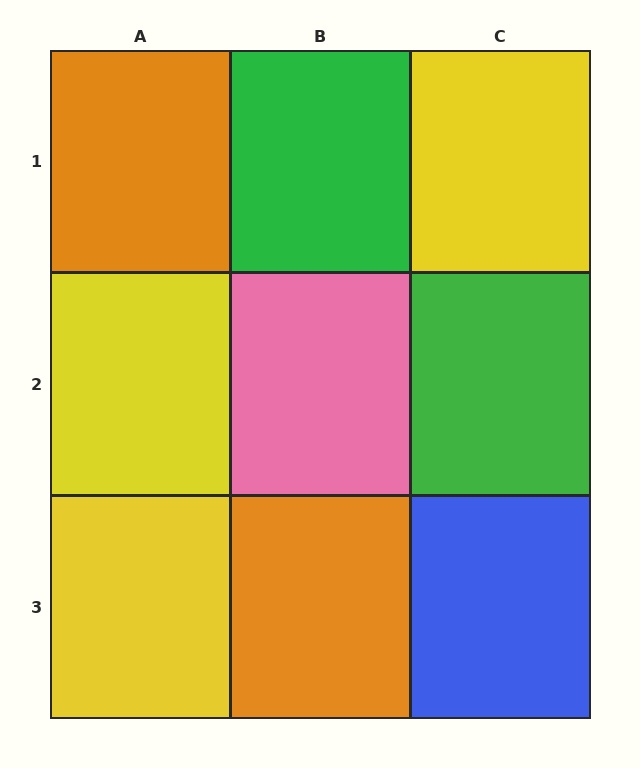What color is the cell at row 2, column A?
Yellow.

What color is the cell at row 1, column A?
Orange.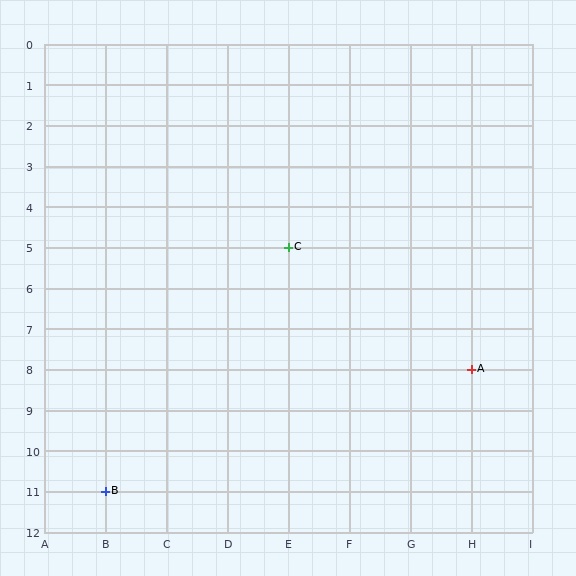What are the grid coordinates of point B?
Point B is at grid coordinates (B, 11).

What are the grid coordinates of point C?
Point C is at grid coordinates (E, 5).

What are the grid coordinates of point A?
Point A is at grid coordinates (H, 8).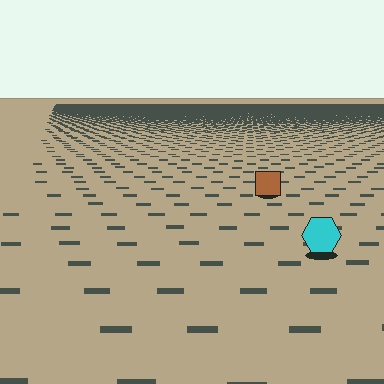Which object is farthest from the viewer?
The brown square is farthest from the viewer. It appears smaller and the ground texture around it is denser.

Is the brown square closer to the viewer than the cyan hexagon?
No. The cyan hexagon is closer — you can tell from the texture gradient: the ground texture is coarser near it.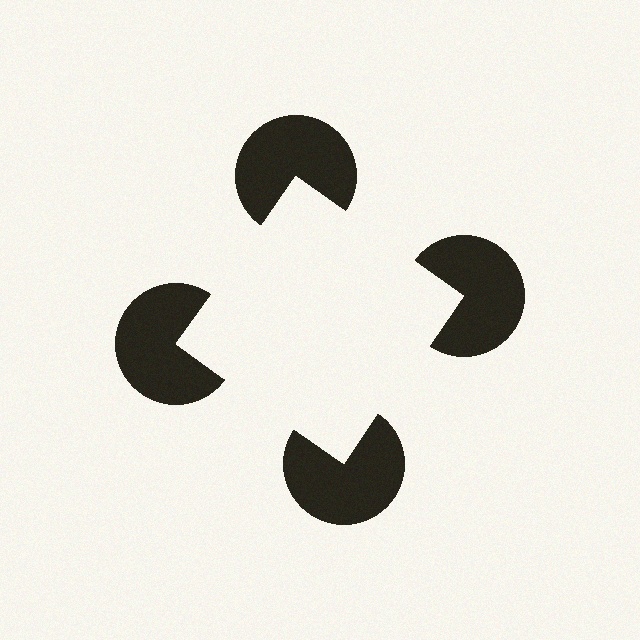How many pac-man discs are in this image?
There are 4 — one at each vertex of the illusory square.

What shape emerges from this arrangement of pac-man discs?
An illusory square — its edges are inferred from the aligned wedge cuts in the pac-man discs, not physically drawn.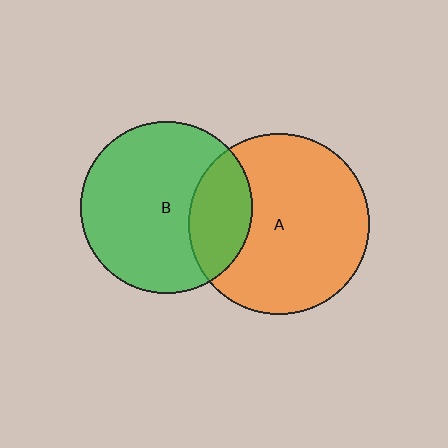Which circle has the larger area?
Circle A (orange).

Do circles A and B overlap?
Yes.